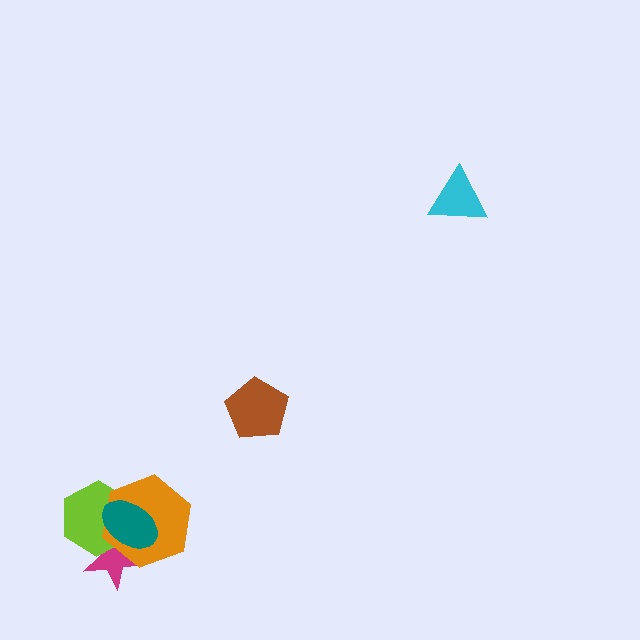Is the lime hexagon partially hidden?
Yes, it is partially covered by another shape.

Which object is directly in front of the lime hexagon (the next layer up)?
The orange hexagon is directly in front of the lime hexagon.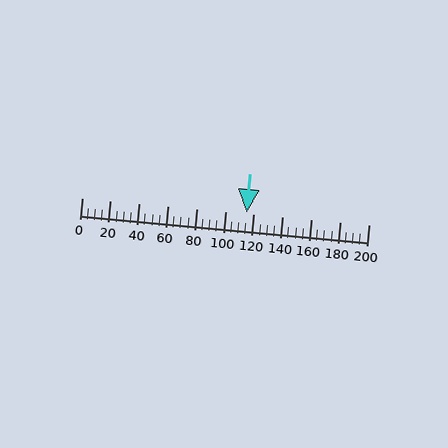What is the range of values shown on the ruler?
The ruler shows values from 0 to 200.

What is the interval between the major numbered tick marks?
The major tick marks are spaced 20 units apart.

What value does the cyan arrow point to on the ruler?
The cyan arrow points to approximately 115.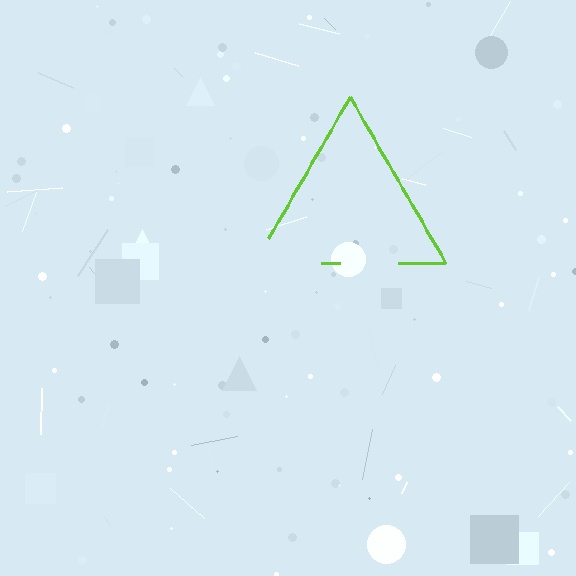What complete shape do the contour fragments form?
The contour fragments form a triangle.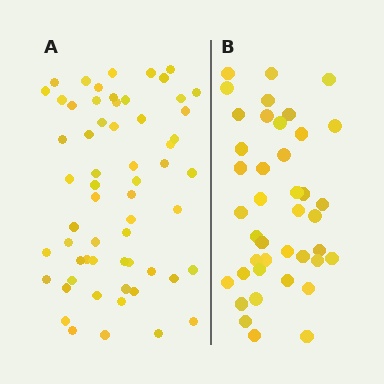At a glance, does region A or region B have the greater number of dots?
Region A (the left region) has more dots.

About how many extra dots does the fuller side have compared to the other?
Region A has approximately 20 more dots than region B.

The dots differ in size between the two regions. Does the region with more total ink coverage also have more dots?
No. Region B has more total ink coverage because its dots are larger, but region A actually contains more individual dots. Total area can be misleading — the number of items is what matters here.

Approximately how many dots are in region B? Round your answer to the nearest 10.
About 40 dots. (The exact count is 41, which rounds to 40.)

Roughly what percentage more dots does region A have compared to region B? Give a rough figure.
About 45% more.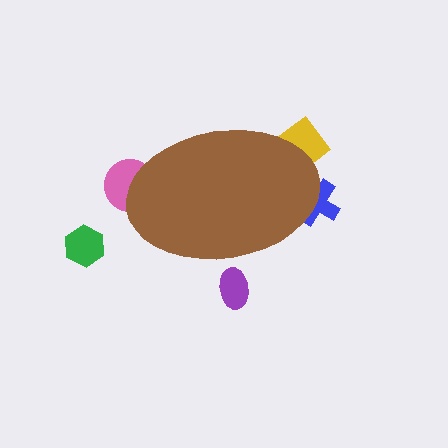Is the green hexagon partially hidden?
No, the green hexagon is fully visible.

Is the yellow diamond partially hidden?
Yes, the yellow diamond is partially hidden behind the brown ellipse.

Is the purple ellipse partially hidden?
Yes, the purple ellipse is partially hidden behind the brown ellipse.